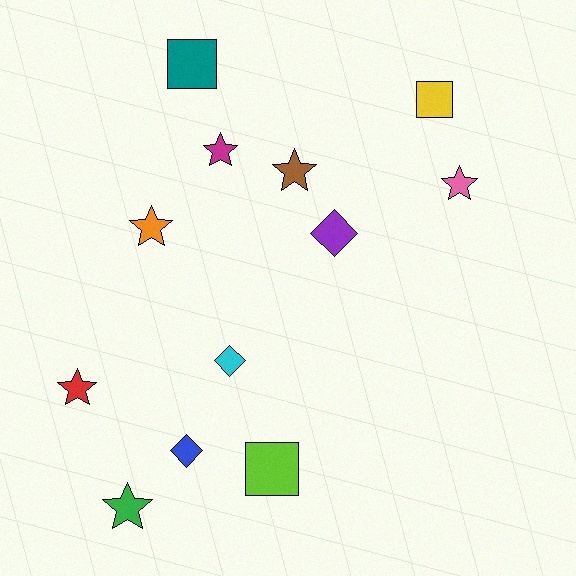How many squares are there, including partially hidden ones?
There are 3 squares.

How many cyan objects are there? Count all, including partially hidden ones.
There is 1 cyan object.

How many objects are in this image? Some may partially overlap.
There are 12 objects.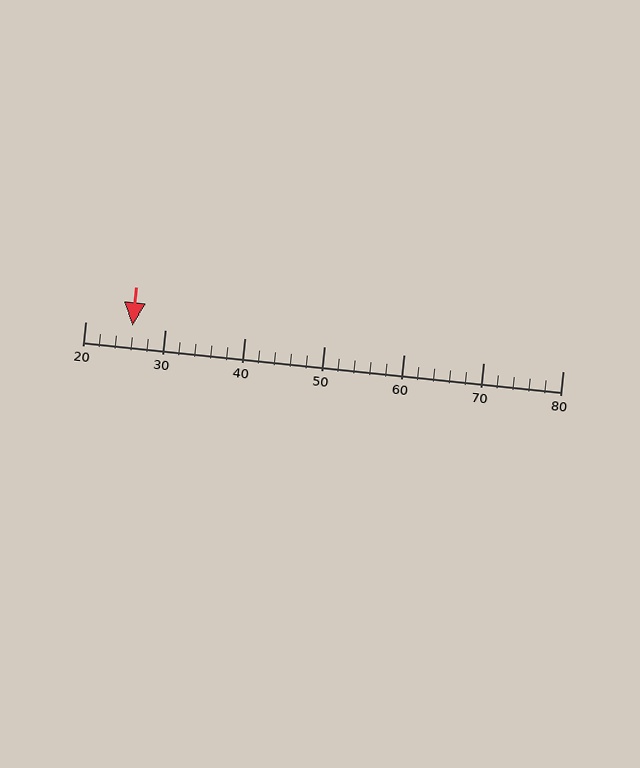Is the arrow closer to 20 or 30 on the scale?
The arrow is closer to 30.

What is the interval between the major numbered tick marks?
The major tick marks are spaced 10 units apart.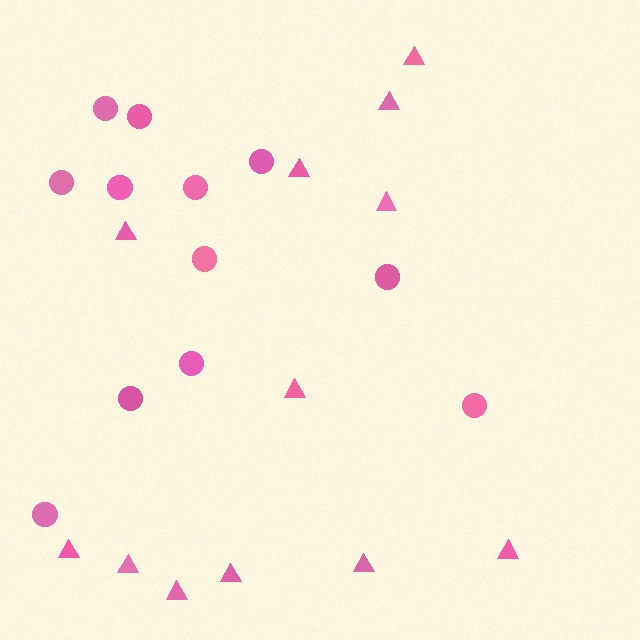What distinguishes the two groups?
There are 2 groups: one group of circles (12) and one group of triangles (12).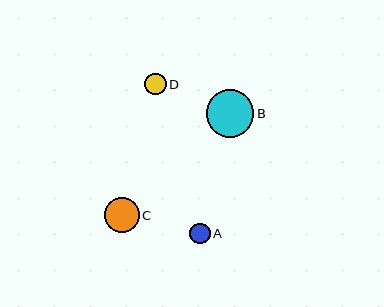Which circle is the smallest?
Circle A is the smallest with a size of approximately 21 pixels.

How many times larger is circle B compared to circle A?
Circle B is approximately 2.3 times the size of circle A.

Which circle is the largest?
Circle B is the largest with a size of approximately 48 pixels.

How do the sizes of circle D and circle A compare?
Circle D and circle A are approximately the same size.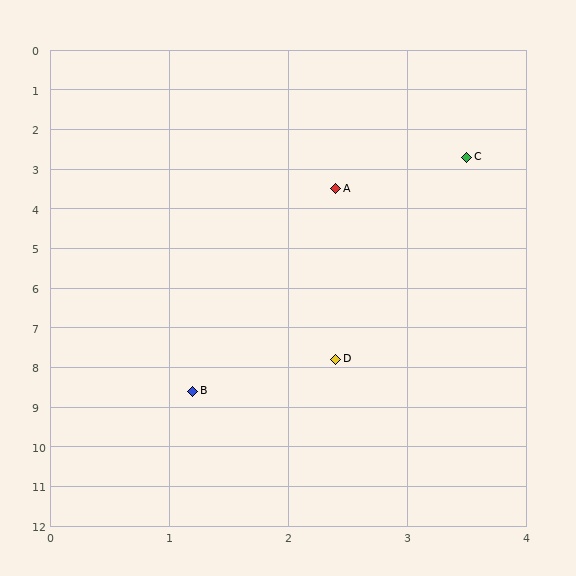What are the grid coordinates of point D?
Point D is at approximately (2.4, 7.8).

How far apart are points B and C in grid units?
Points B and C are about 6.3 grid units apart.